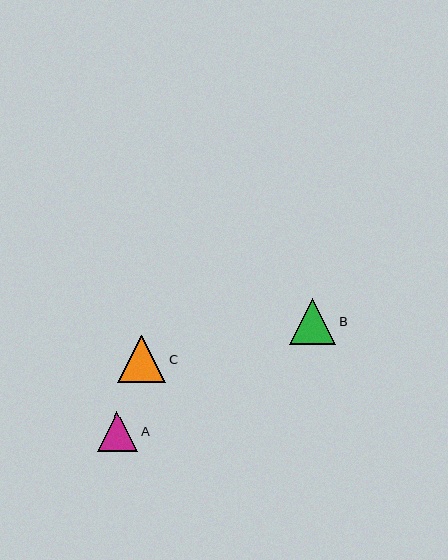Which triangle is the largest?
Triangle C is the largest with a size of approximately 48 pixels.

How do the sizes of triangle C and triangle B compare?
Triangle C and triangle B are approximately the same size.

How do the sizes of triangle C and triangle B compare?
Triangle C and triangle B are approximately the same size.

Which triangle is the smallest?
Triangle A is the smallest with a size of approximately 40 pixels.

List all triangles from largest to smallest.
From largest to smallest: C, B, A.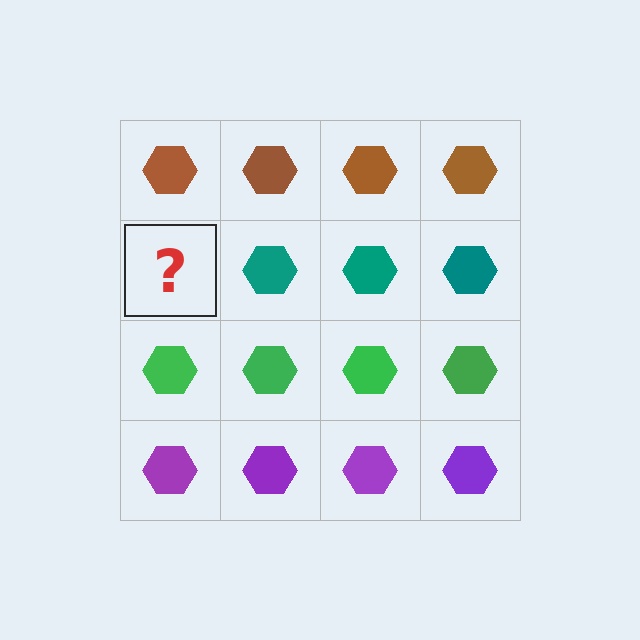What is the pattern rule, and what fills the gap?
The rule is that each row has a consistent color. The gap should be filled with a teal hexagon.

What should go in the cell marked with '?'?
The missing cell should contain a teal hexagon.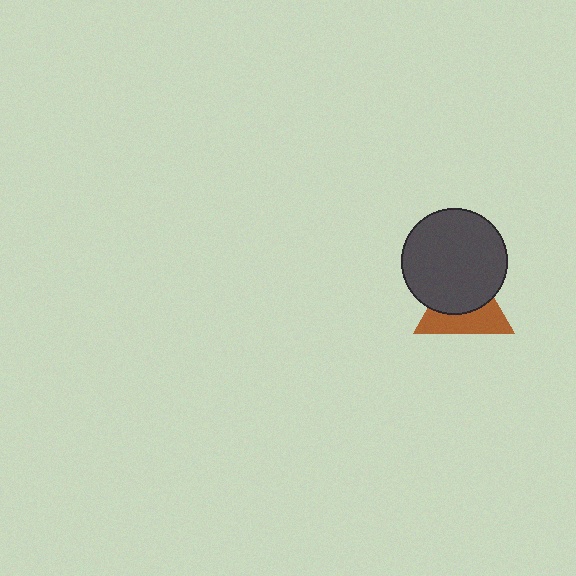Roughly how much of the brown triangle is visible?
About half of it is visible (roughly 46%).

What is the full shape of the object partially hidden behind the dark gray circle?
The partially hidden object is a brown triangle.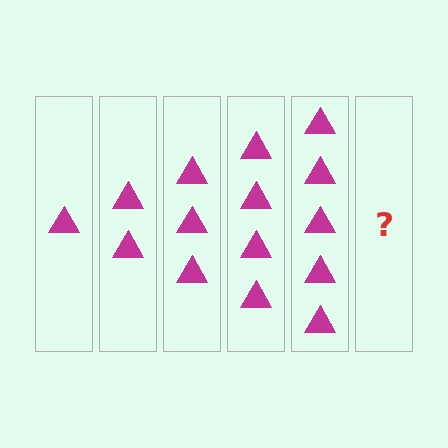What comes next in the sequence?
The next element should be 6 triangles.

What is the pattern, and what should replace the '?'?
The pattern is that each step adds one more triangle. The '?' should be 6 triangles.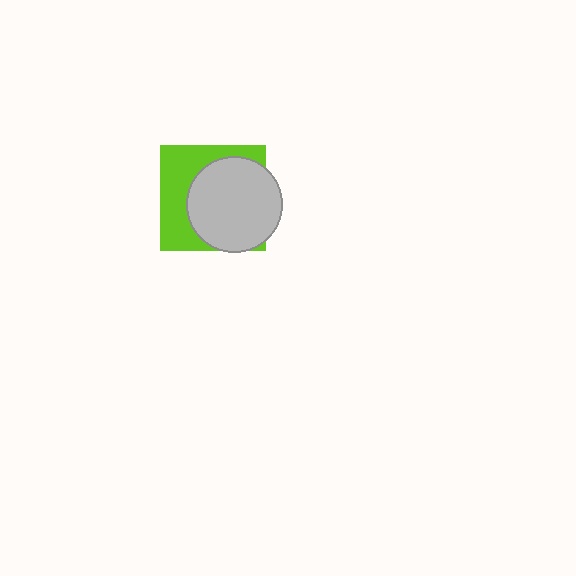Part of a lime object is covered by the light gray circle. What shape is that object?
It is a square.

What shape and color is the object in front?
The object in front is a light gray circle.